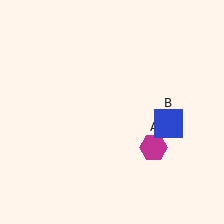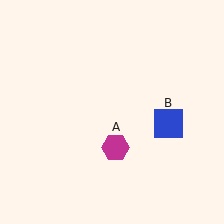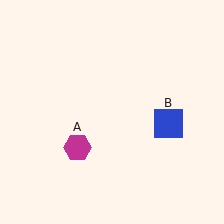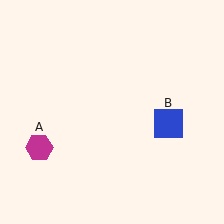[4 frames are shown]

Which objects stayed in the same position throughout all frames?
Blue square (object B) remained stationary.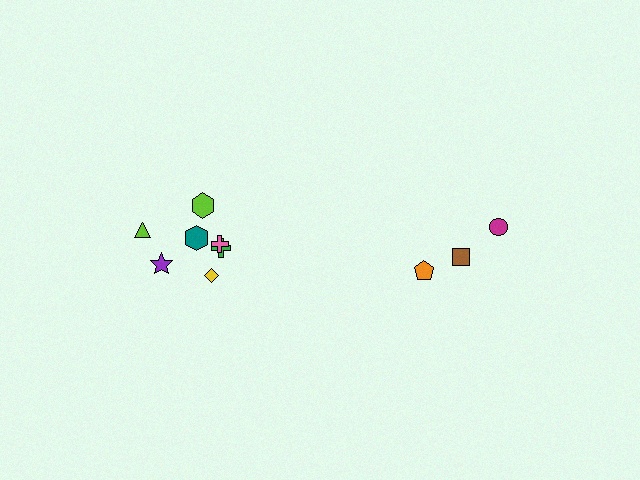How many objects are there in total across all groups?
There are 10 objects.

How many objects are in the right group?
There are 3 objects.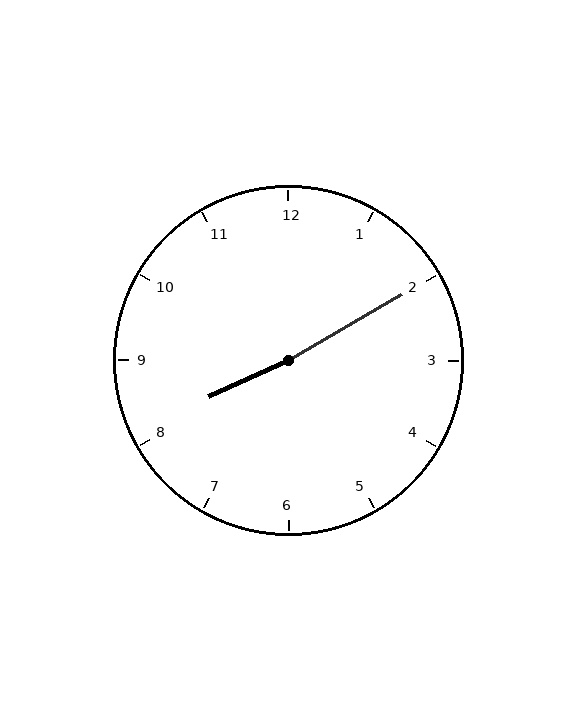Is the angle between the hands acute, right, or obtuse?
It is obtuse.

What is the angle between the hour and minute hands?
Approximately 175 degrees.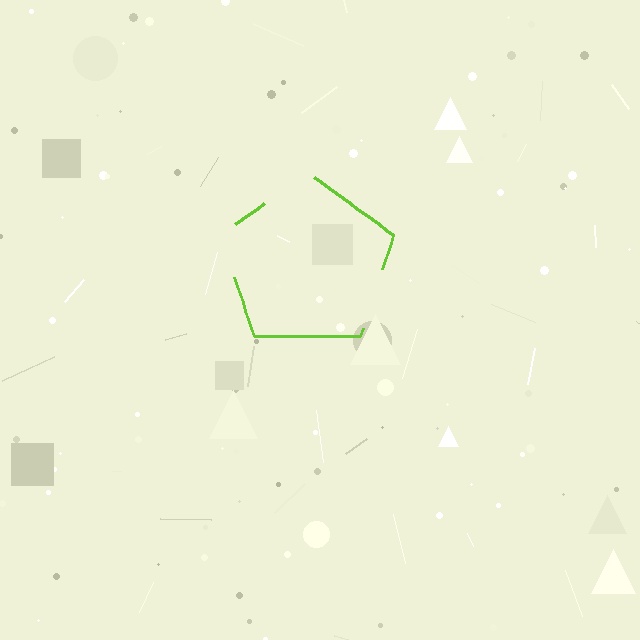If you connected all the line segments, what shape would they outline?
They would outline a pentagon.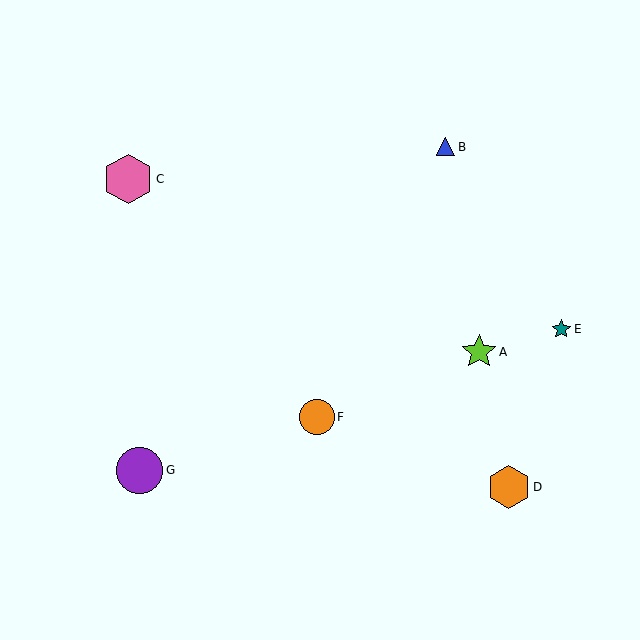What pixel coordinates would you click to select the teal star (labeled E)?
Click at (561, 329) to select the teal star E.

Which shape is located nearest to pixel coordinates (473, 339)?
The lime star (labeled A) at (479, 352) is nearest to that location.